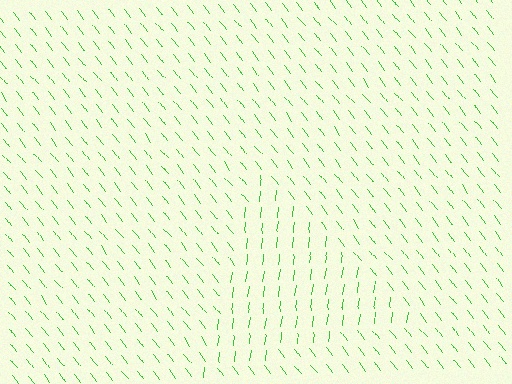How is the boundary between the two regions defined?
The boundary is defined purely by a change in line orientation (approximately 45 degrees difference). All lines are the same color and thickness.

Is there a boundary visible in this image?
Yes, there is a texture boundary formed by a change in line orientation.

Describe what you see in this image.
The image is filled with small green line segments. A triangle region in the image has lines oriented differently from the surrounding lines, creating a visible texture boundary.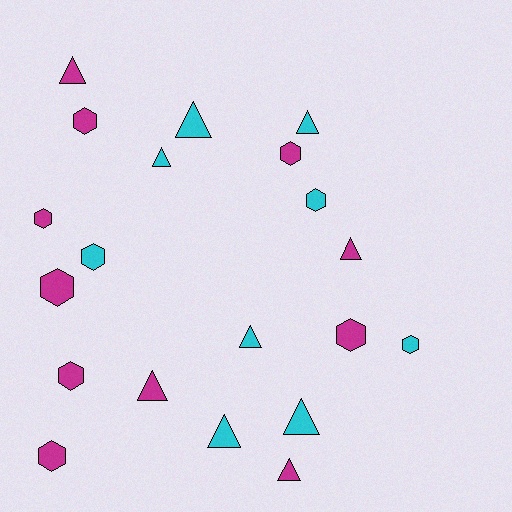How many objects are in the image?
There are 20 objects.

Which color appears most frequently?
Magenta, with 11 objects.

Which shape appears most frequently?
Triangle, with 10 objects.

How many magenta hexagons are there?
There are 7 magenta hexagons.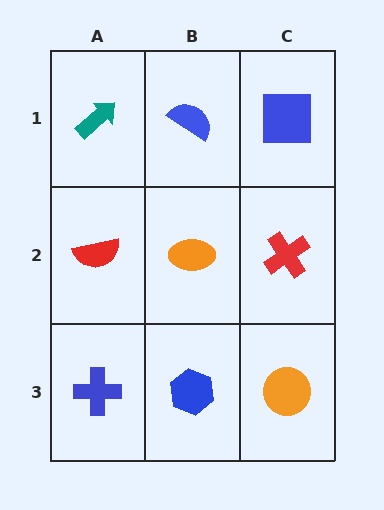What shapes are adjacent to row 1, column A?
A red semicircle (row 2, column A), a blue semicircle (row 1, column B).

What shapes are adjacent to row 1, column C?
A red cross (row 2, column C), a blue semicircle (row 1, column B).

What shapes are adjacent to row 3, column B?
An orange ellipse (row 2, column B), a blue cross (row 3, column A), an orange circle (row 3, column C).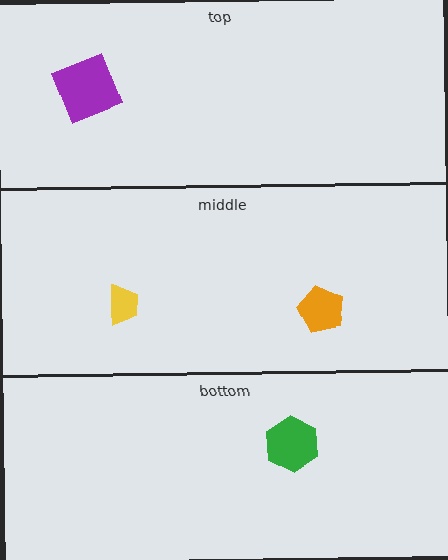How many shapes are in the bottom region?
1.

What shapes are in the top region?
The purple square.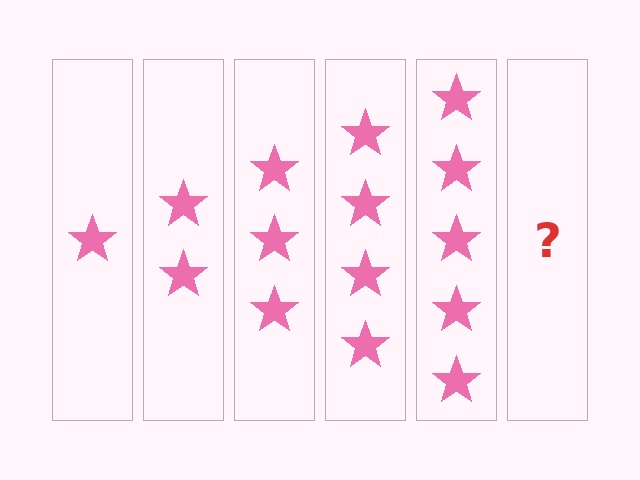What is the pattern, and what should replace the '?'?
The pattern is that each step adds one more star. The '?' should be 6 stars.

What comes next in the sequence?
The next element should be 6 stars.